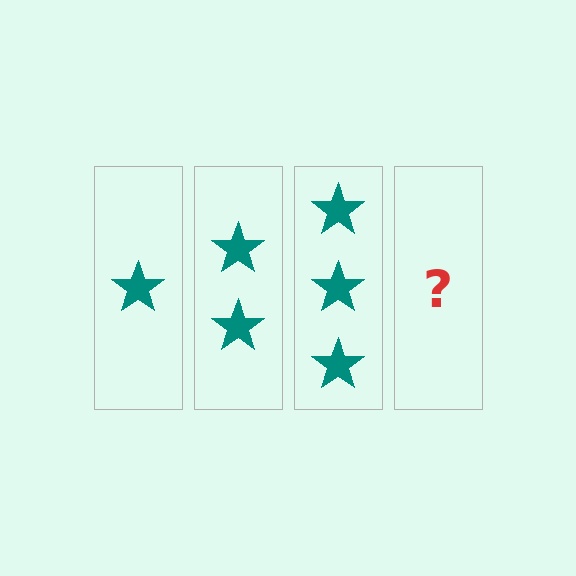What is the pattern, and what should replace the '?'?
The pattern is that each step adds one more star. The '?' should be 4 stars.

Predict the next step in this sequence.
The next step is 4 stars.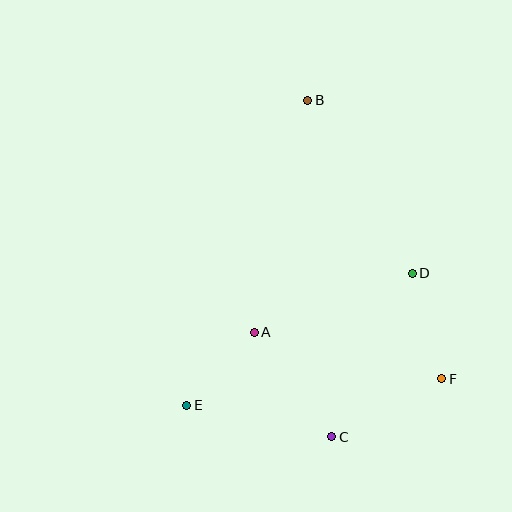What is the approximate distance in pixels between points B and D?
The distance between B and D is approximately 203 pixels.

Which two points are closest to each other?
Points A and E are closest to each other.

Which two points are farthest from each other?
Points B and C are farthest from each other.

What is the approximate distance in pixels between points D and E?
The distance between D and E is approximately 261 pixels.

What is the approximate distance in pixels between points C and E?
The distance between C and E is approximately 148 pixels.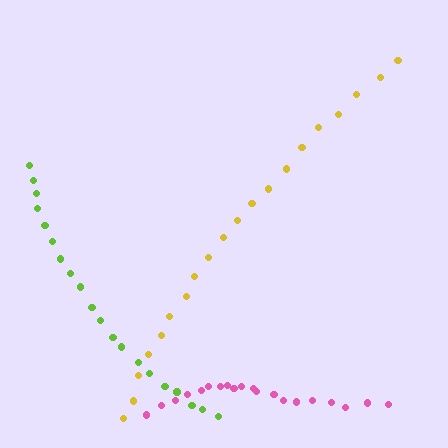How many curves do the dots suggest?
There are 3 distinct paths.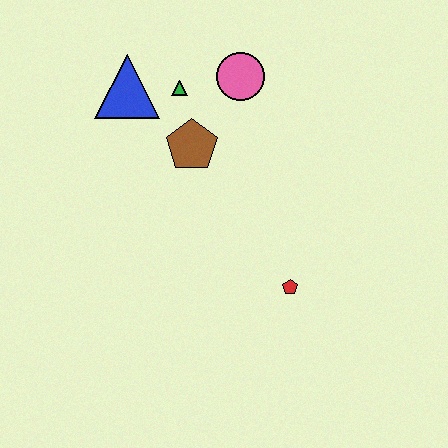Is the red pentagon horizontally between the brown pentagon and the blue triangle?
No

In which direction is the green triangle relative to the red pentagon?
The green triangle is above the red pentagon.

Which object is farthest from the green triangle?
The red pentagon is farthest from the green triangle.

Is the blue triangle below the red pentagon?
No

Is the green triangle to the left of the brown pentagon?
Yes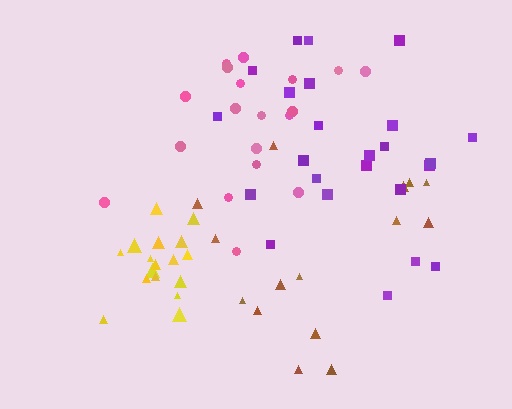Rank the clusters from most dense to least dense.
yellow, pink, purple, brown.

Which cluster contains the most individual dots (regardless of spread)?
Purple (24).